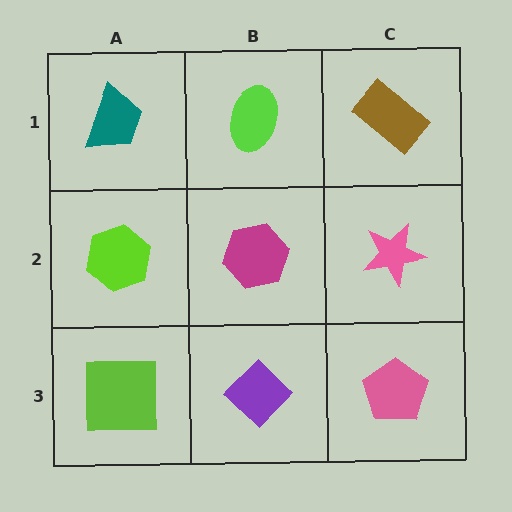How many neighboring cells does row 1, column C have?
2.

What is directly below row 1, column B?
A magenta hexagon.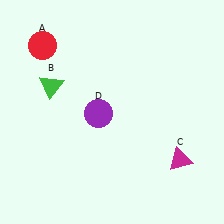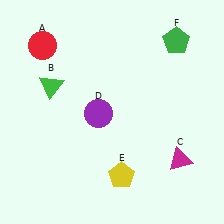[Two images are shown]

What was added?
A yellow pentagon (E), a green pentagon (F) were added in Image 2.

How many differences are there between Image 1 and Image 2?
There are 2 differences between the two images.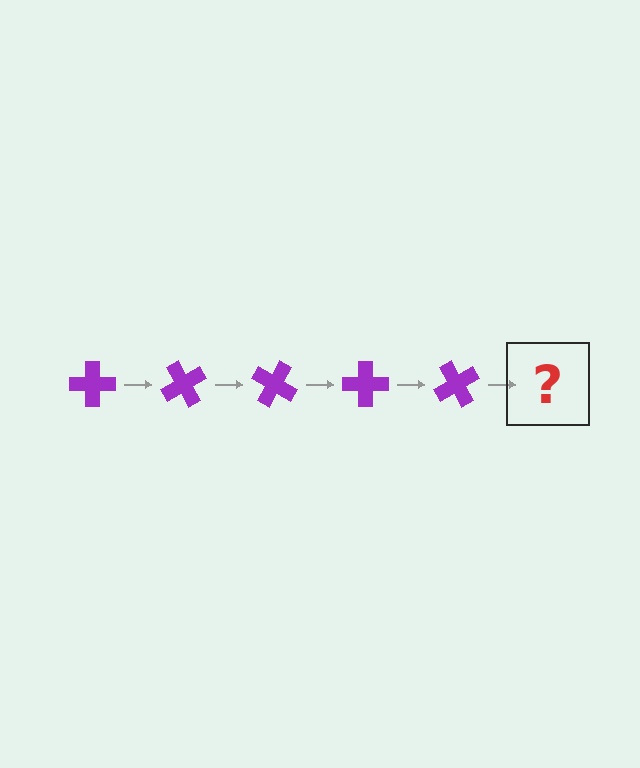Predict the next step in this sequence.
The next step is a purple cross rotated 300 degrees.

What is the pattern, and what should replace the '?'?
The pattern is that the cross rotates 60 degrees each step. The '?' should be a purple cross rotated 300 degrees.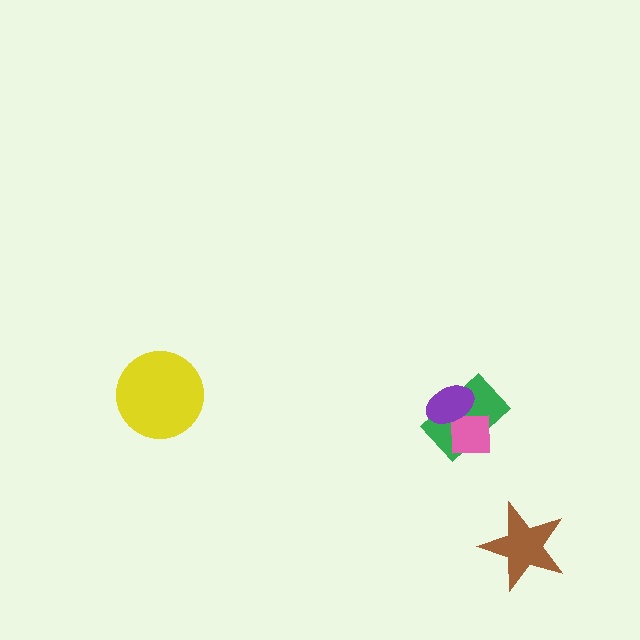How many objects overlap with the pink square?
2 objects overlap with the pink square.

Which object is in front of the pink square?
The purple ellipse is in front of the pink square.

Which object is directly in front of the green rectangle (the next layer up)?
The pink square is directly in front of the green rectangle.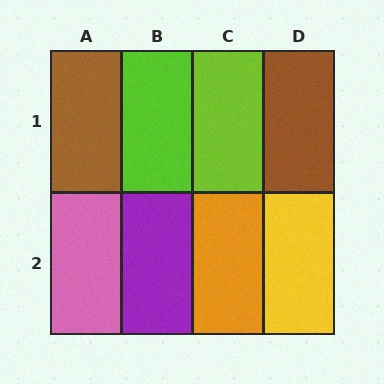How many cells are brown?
2 cells are brown.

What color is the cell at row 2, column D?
Yellow.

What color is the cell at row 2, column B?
Purple.